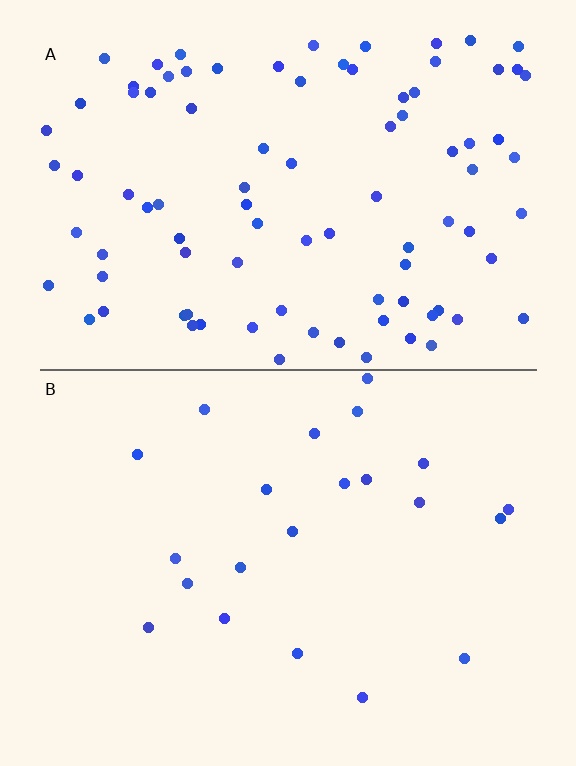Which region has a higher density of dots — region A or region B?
A (the top).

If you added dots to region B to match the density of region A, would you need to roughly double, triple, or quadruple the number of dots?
Approximately quadruple.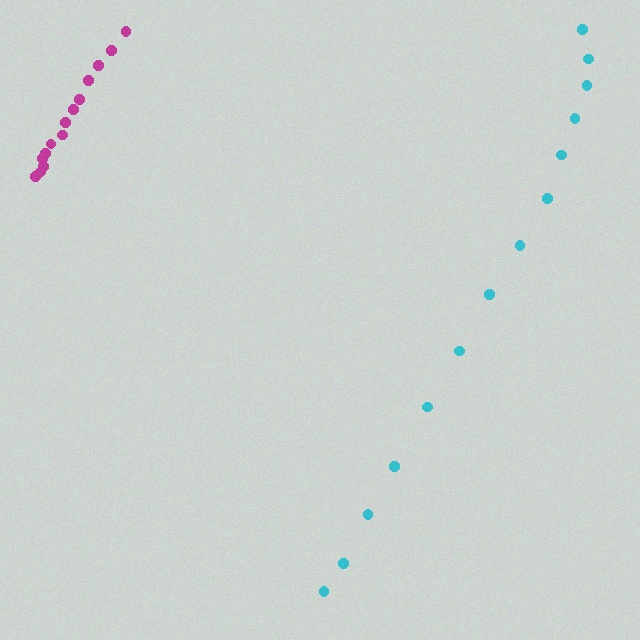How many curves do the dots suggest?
There are 2 distinct paths.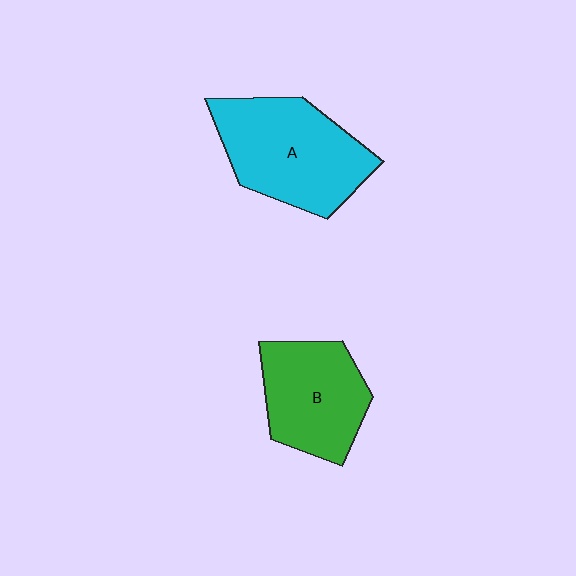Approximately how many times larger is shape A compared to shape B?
Approximately 1.3 times.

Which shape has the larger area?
Shape A (cyan).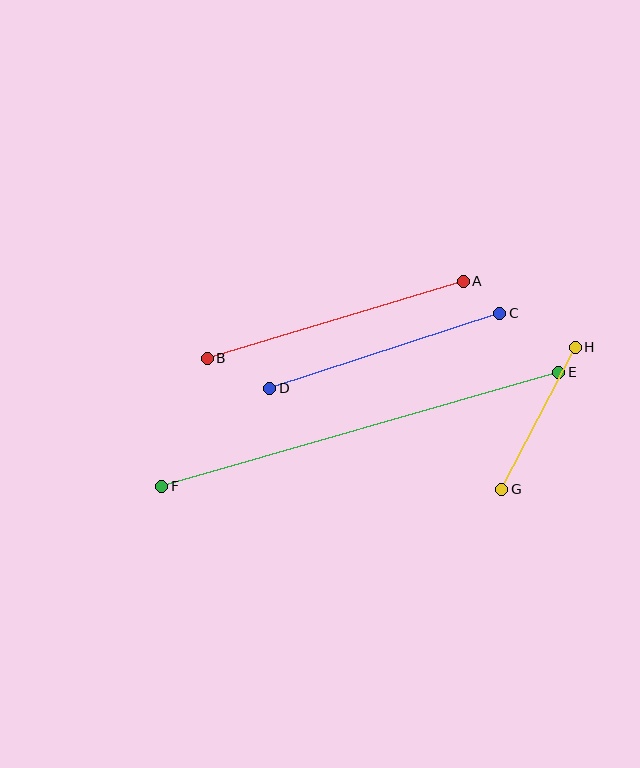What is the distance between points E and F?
The distance is approximately 413 pixels.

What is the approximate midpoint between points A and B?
The midpoint is at approximately (335, 320) pixels.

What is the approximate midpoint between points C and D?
The midpoint is at approximately (385, 351) pixels.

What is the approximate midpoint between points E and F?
The midpoint is at approximately (360, 429) pixels.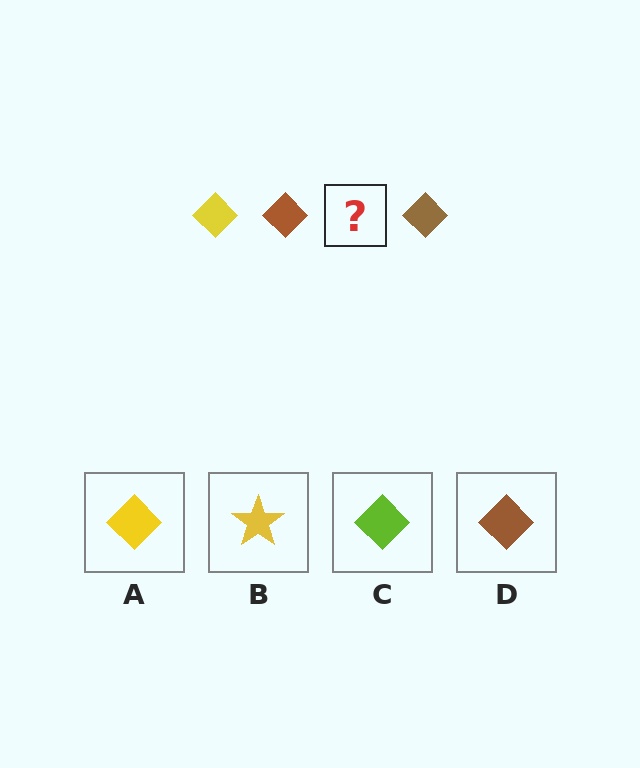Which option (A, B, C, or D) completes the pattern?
A.